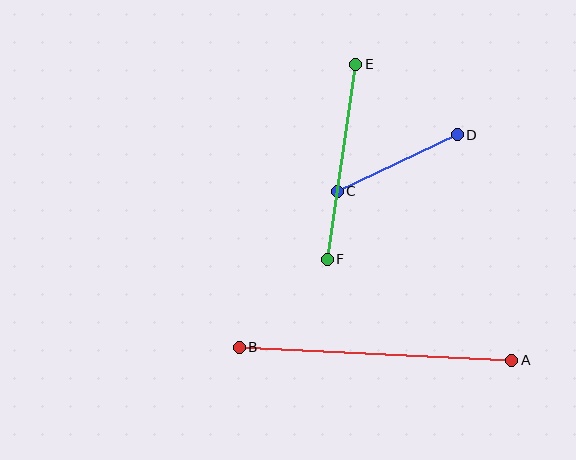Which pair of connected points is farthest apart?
Points A and B are farthest apart.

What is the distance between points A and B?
The distance is approximately 273 pixels.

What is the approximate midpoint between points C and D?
The midpoint is at approximately (397, 163) pixels.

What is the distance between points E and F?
The distance is approximately 197 pixels.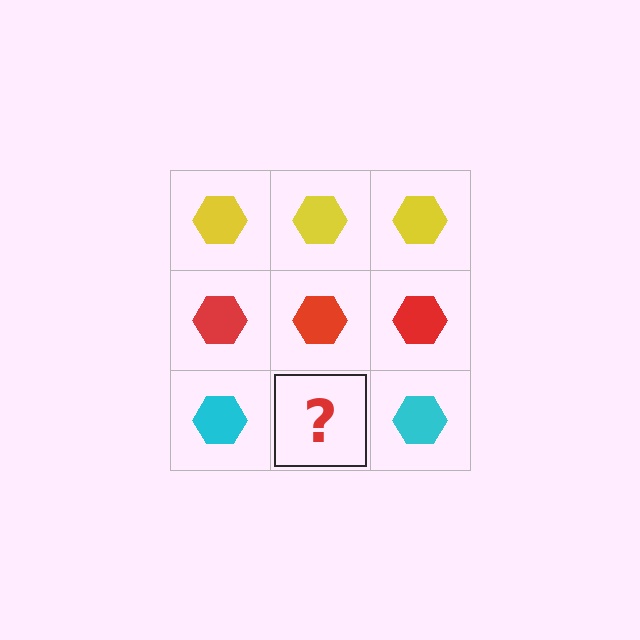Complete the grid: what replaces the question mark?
The question mark should be replaced with a cyan hexagon.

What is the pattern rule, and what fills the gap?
The rule is that each row has a consistent color. The gap should be filled with a cyan hexagon.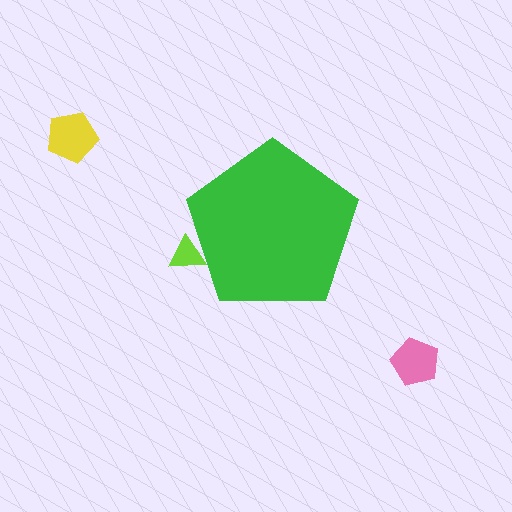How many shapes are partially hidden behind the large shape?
1 shape is partially hidden.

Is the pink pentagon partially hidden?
No, the pink pentagon is fully visible.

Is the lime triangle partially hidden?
Yes, the lime triangle is partially hidden behind the green pentagon.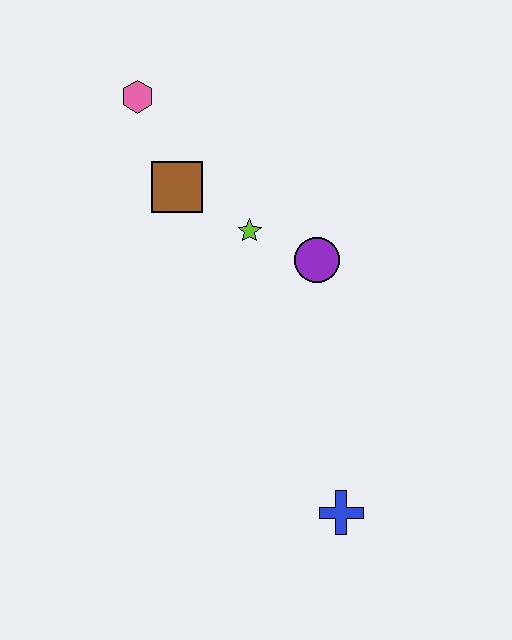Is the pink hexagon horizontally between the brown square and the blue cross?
No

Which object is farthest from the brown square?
The blue cross is farthest from the brown square.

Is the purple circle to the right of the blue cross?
No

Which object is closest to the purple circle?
The lime star is closest to the purple circle.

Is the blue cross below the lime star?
Yes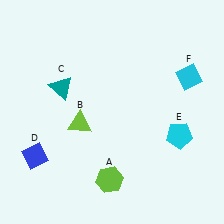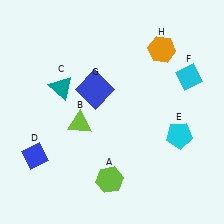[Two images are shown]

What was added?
A blue square (G), an orange hexagon (H) were added in Image 2.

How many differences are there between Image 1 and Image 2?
There are 2 differences between the two images.